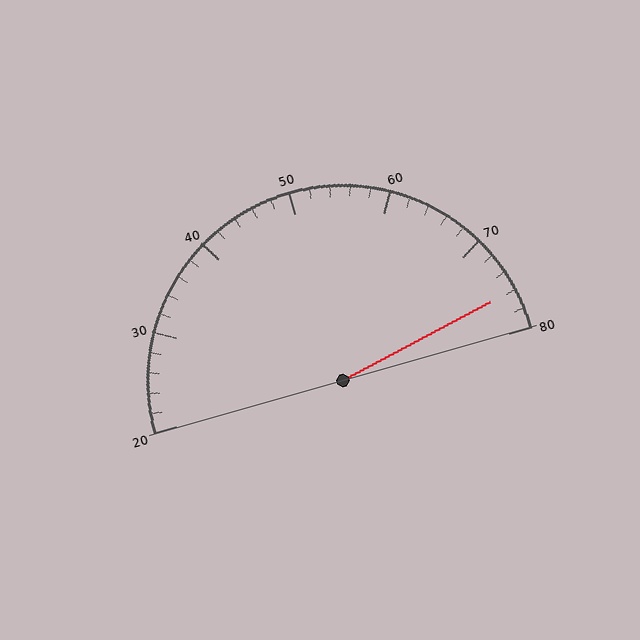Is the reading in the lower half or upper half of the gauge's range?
The reading is in the upper half of the range (20 to 80).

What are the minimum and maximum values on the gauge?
The gauge ranges from 20 to 80.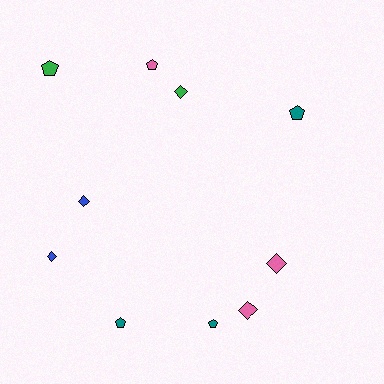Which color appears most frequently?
Pink, with 3 objects.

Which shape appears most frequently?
Diamond, with 5 objects.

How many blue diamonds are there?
There are 2 blue diamonds.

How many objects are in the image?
There are 10 objects.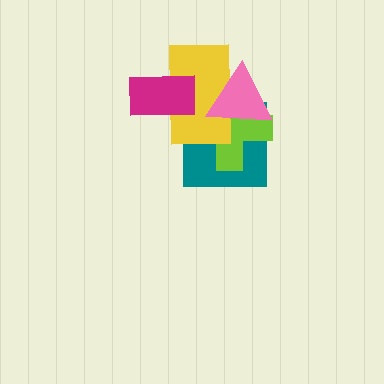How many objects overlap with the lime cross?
3 objects overlap with the lime cross.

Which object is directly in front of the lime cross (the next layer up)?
The yellow rectangle is directly in front of the lime cross.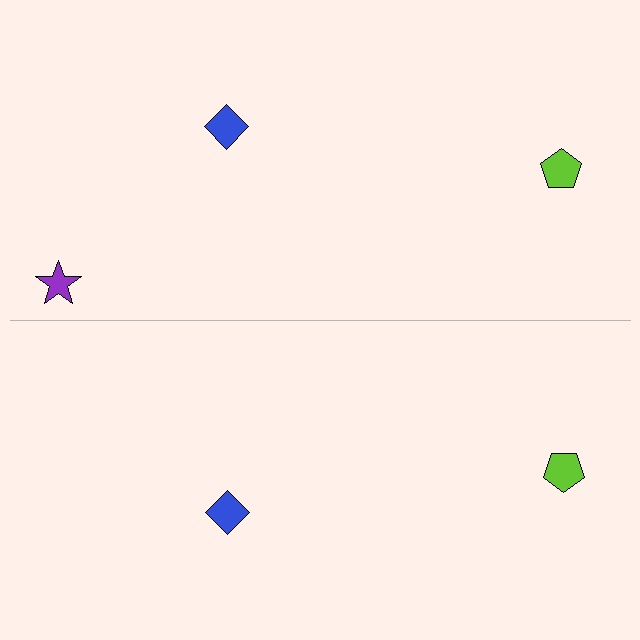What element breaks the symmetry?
A purple star is missing from the bottom side.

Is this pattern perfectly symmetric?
No, the pattern is not perfectly symmetric. A purple star is missing from the bottom side.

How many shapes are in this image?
There are 5 shapes in this image.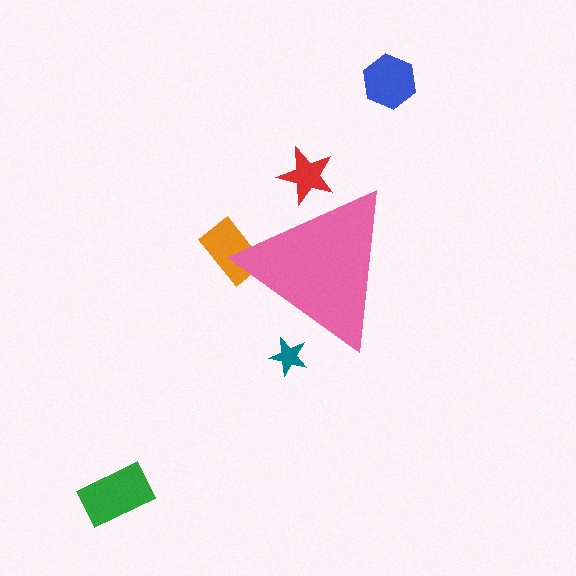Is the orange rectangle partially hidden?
Yes, the orange rectangle is partially hidden behind the pink triangle.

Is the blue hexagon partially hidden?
No, the blue hexagon is fully visible.